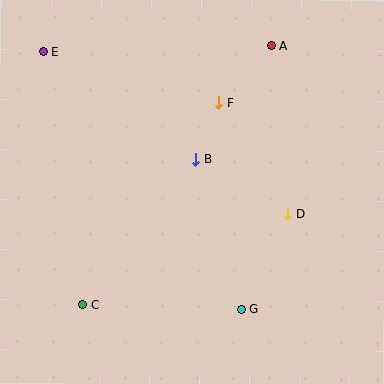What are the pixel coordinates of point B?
Point B is at (196, 159).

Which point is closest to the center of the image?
Point B at (196, 159) is closest to the center.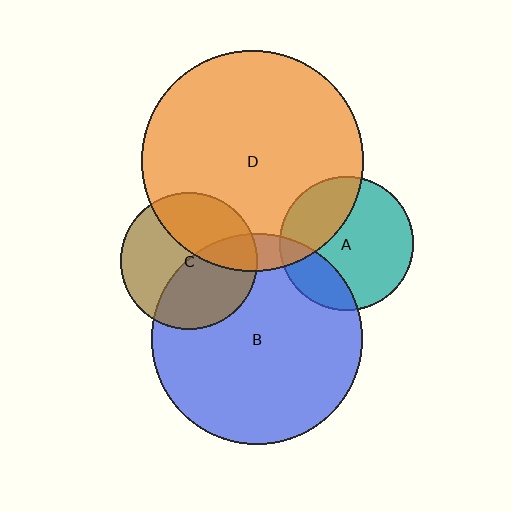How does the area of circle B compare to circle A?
Approximately 2.5 times.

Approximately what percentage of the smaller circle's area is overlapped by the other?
Approximately 20%.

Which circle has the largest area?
Circle D (orange).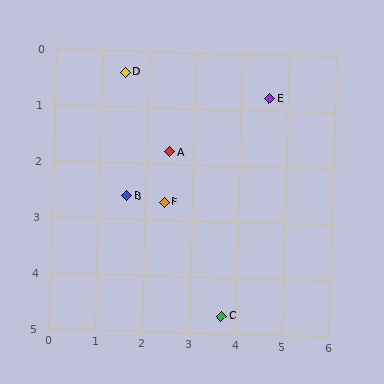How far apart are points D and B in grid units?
Points D and B are about 2.2 grid units apart.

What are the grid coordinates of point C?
Point C is at approximately (3.7, 4.7).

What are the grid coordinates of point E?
Point E is at approximately (4.6, 0.8).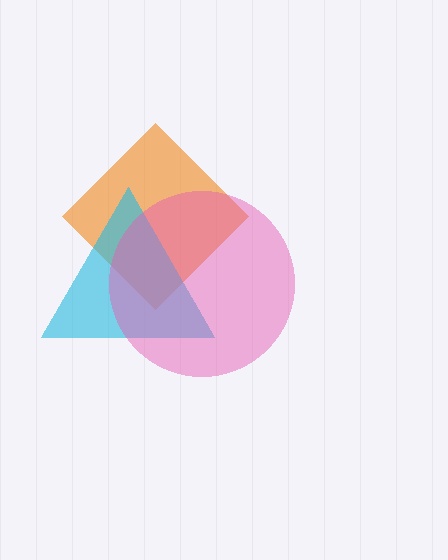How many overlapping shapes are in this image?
There are 3 overlapping shapes in the image.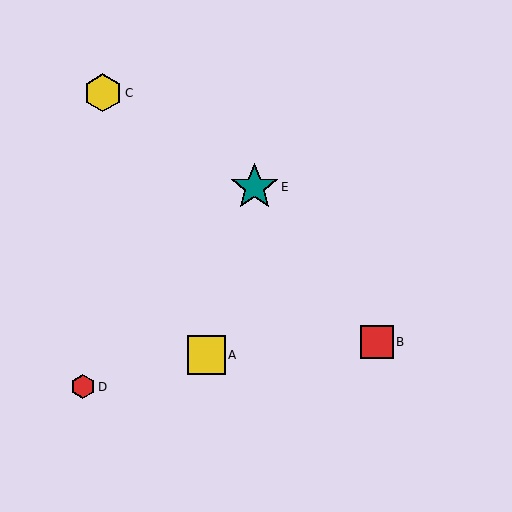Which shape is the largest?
The teal star (labeled E) is the largest.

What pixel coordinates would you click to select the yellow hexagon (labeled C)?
Click at (103, 93) to select the yellow hexagon C.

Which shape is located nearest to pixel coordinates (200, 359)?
The yellow square (labeled A) at (206, 355) is nearest to that location.